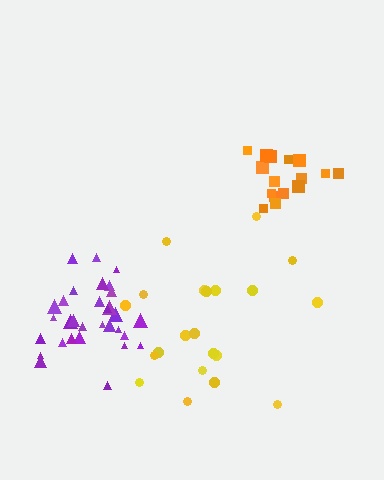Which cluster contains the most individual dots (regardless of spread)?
Purple (31).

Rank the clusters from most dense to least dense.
orange, purple, yellow.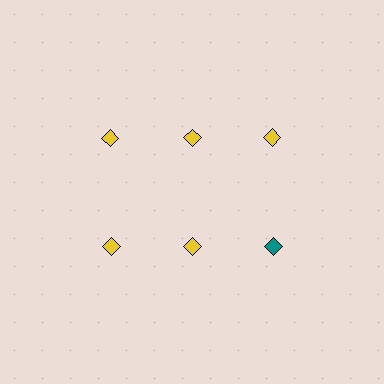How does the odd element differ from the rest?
It has a different color: teal instead of yellow.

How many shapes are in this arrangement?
There are 6 shapes arranged in a grid pattern.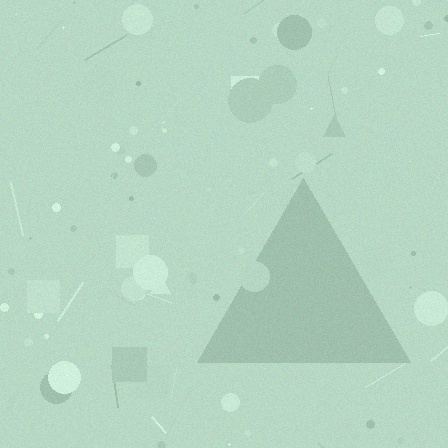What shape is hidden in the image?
A triangle is hidden in the image.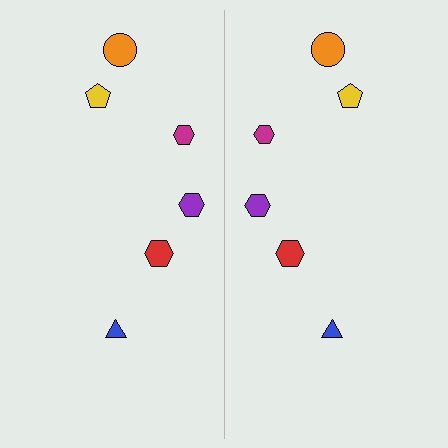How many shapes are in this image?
There are 12 shapes in this image.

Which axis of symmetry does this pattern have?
The pattern has a vertical axis of symmetry running through the center of the image.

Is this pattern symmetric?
Yes, this pattern has bilateral (reflection) symmetry.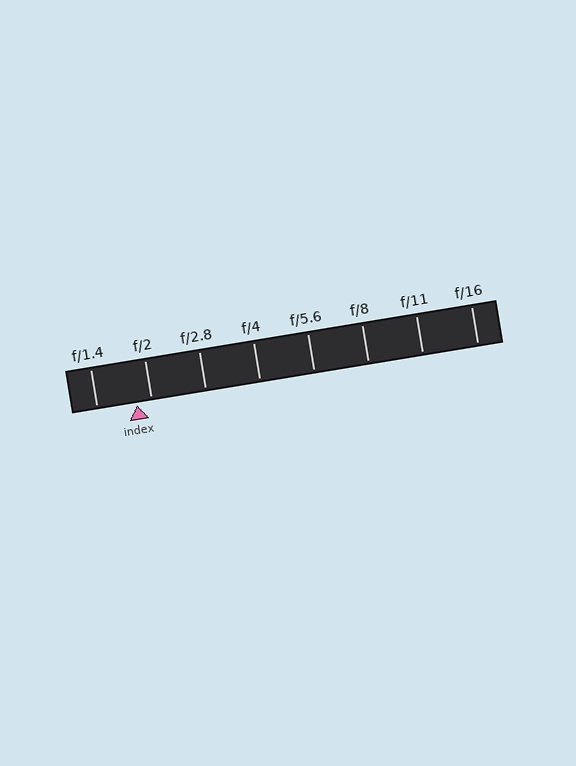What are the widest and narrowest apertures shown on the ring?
The widest aperture shown is f/1.4 and the narrowest is f/16.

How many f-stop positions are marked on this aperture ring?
There are 8 f-stop positions marked.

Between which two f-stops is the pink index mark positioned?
The index mark is between f/1.4 and f/2.